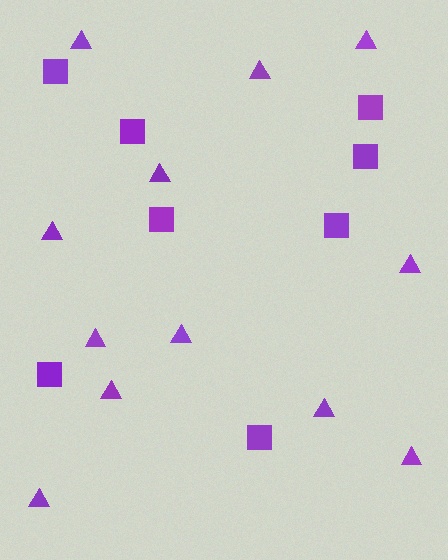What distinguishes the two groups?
There are 2 groups: one group of triangles (12) and one group of squares (8).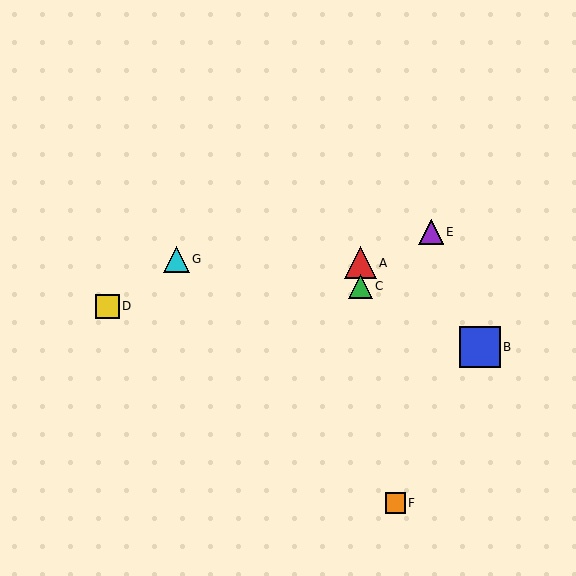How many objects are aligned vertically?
2 objects (A, C) are aligned vertically.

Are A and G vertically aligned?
No, A is at x≈360 and G is at x≈176.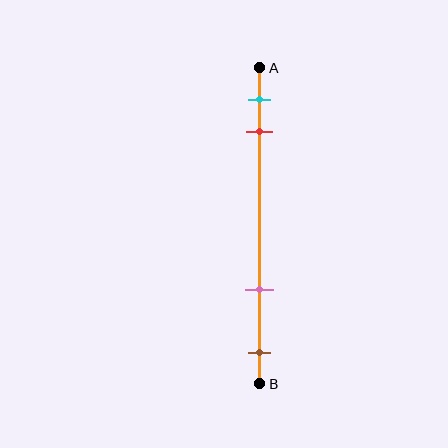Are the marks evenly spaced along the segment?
No, the marks are not evenly spaced.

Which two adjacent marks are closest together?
The cyan and red marks are the closest adjacent pair.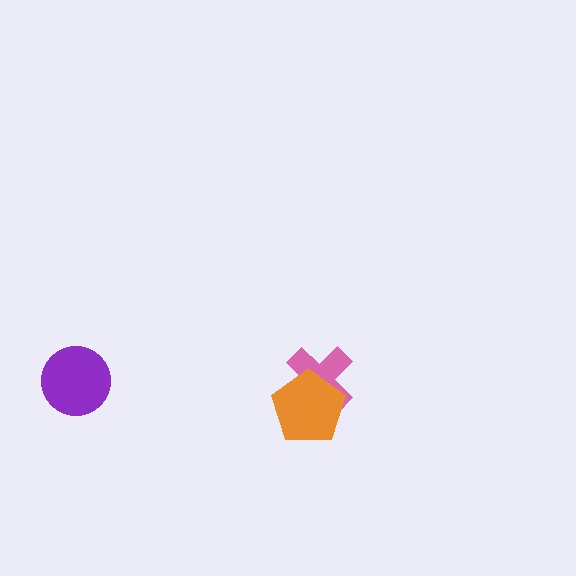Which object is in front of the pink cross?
The orange pentagon is in front of the pink cross.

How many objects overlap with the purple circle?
0 objects overlap with the purple circle.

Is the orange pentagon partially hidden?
No, no other shape covers it.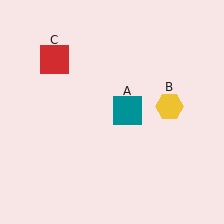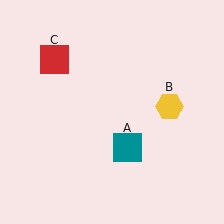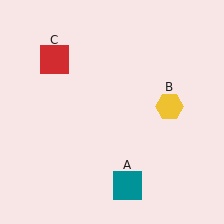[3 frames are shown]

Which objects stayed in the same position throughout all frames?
Yellow hexagon (object B) and red square (object C) remained stationary.